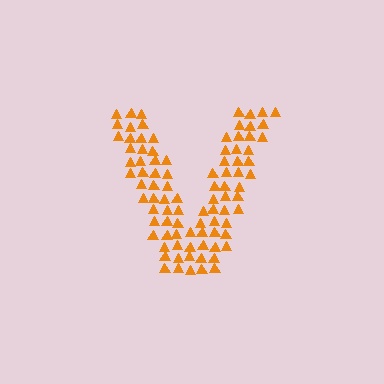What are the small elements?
The small elements are triangles.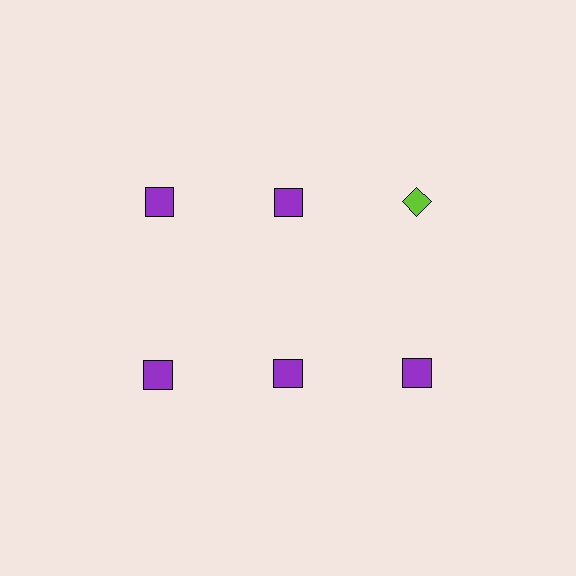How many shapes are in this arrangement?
There are 6 shapes arranged in a grid pattern.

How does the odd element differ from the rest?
It differs in both color (lime instead of purple) and shape (diamond instead of square).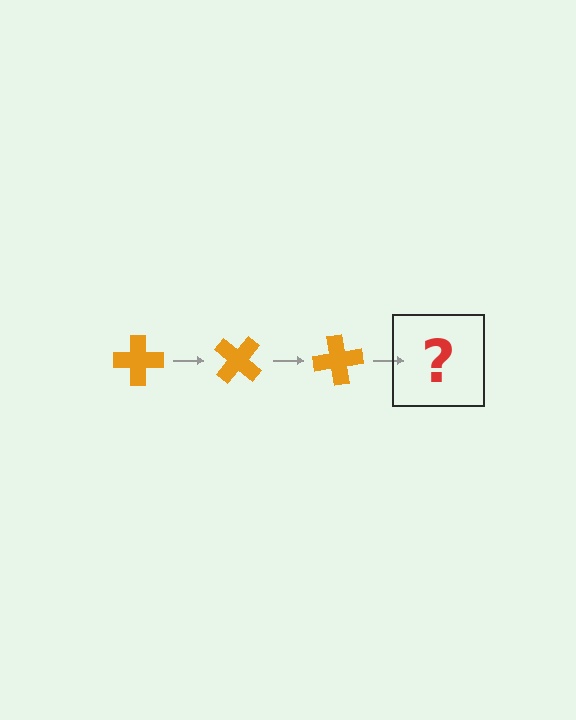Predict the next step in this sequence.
The next step is an orange cross rotated 120 degrees.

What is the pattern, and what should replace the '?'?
The pattern is that the cross rotates 40 degrees each step. The '?' should be an orange cross rotated 120 degrees.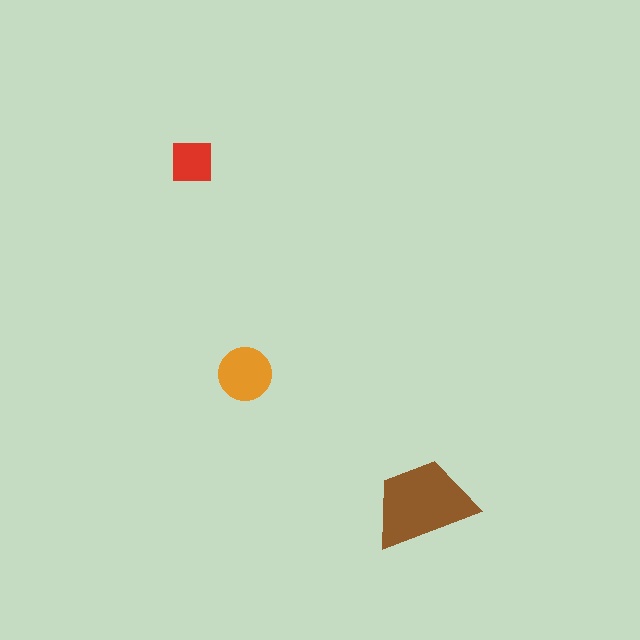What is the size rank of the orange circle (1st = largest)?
2nd.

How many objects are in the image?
There are 3 objects in the image.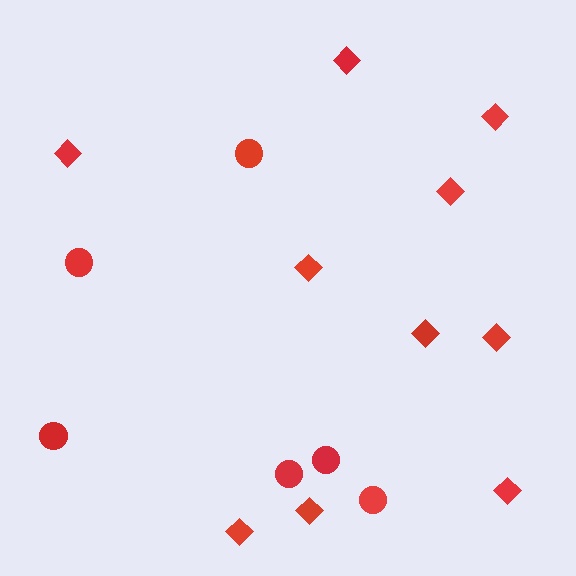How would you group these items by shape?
There are 2 groups: one group of diamonds (10) and one group of circles (6).